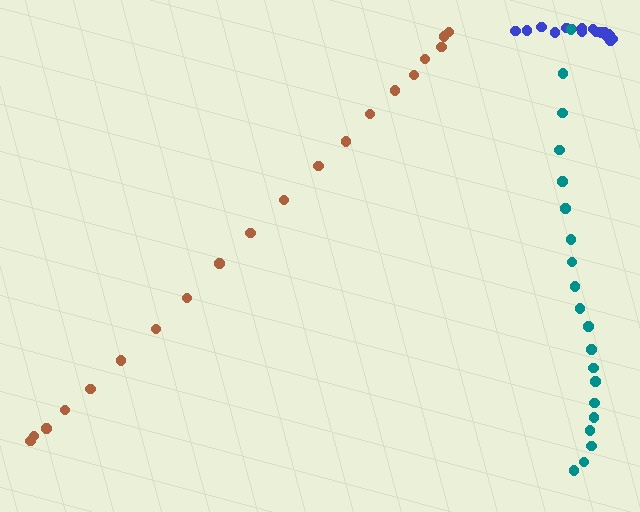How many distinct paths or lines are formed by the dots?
There are 3 distinct paths.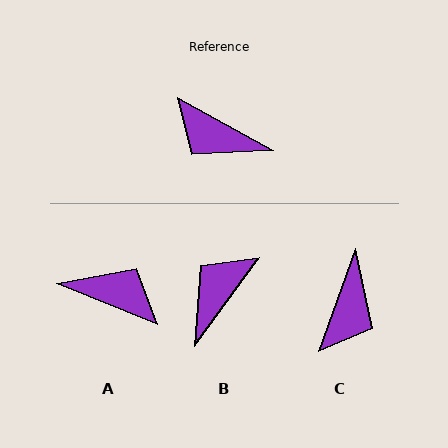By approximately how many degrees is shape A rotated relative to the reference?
Approximately 173 degrees clockwise.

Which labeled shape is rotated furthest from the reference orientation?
A, about 173 degrees away.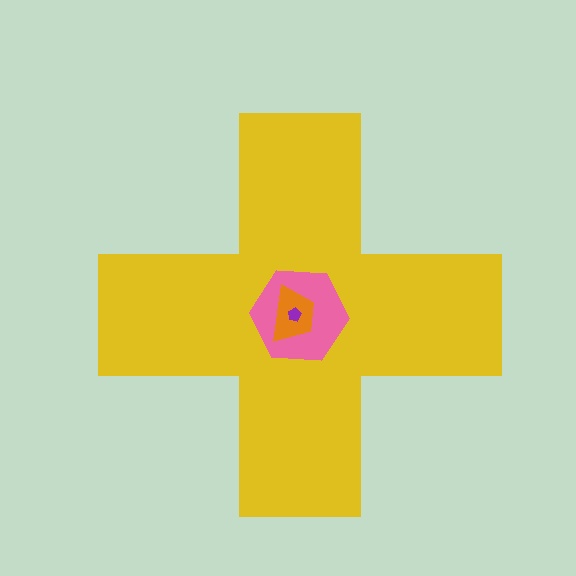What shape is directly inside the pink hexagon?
The orange trapezoid.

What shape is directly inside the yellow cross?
The pink hexagon.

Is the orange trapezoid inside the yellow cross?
Yes.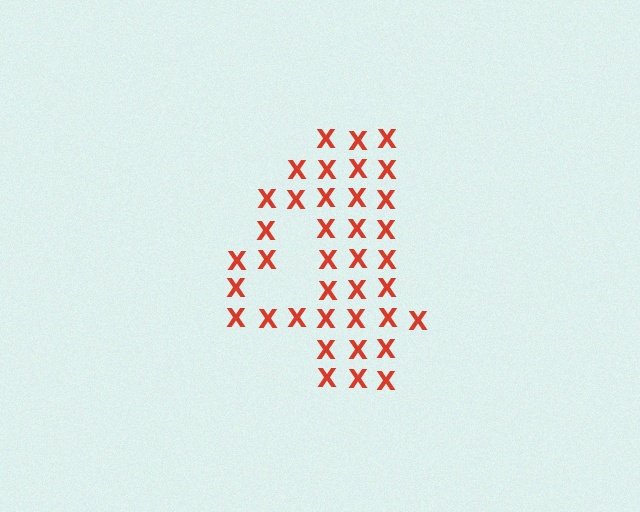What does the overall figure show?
The overall figure shows the digit 4.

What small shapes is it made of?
It is made of small letter X's.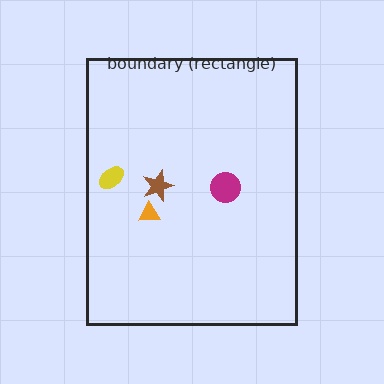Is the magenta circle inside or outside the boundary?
Inside.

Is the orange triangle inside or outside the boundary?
Inside.